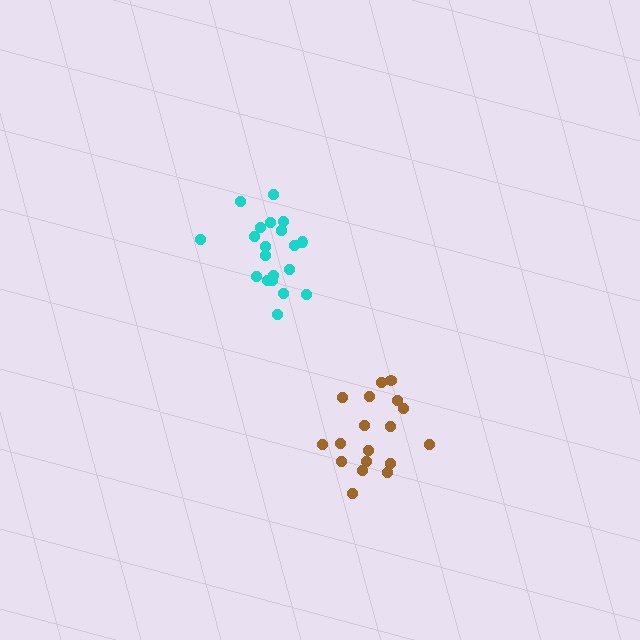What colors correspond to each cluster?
The clusters are colored: brown, cyan.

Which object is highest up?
The cyan cluster is topmost.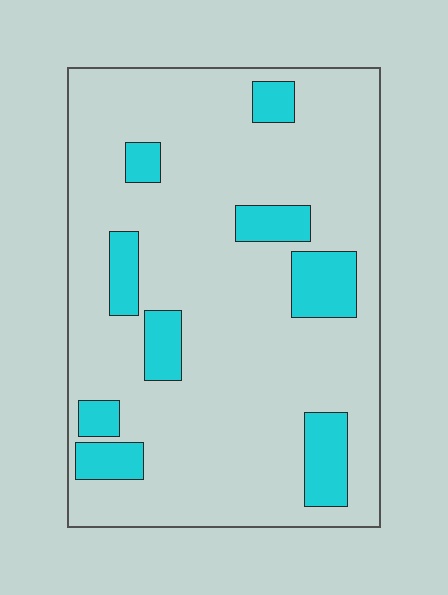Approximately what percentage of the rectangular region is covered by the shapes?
Approximately 15%.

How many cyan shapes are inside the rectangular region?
9.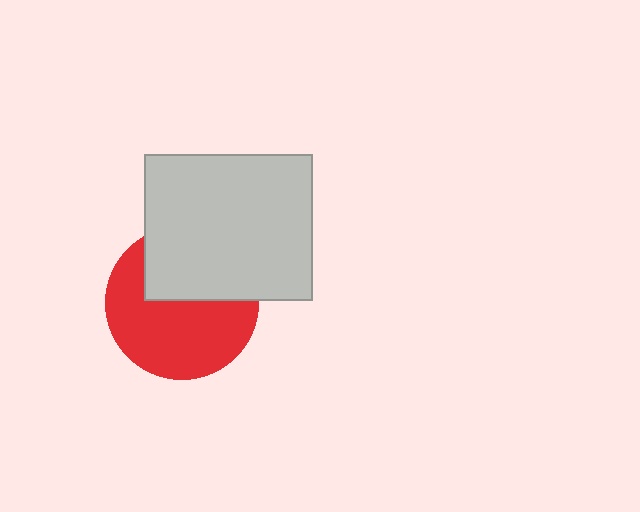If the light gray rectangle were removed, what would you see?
You would see the complete red circle.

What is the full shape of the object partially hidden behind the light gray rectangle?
The partially hidden object is a red circle.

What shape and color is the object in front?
The object in front is a light gray rectangle.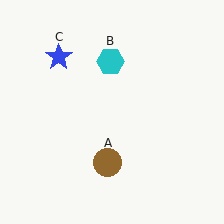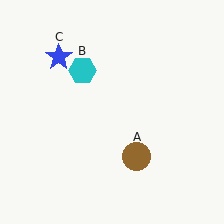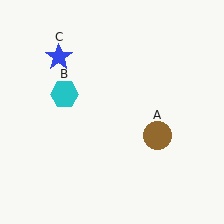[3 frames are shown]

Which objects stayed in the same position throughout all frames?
Blue star (object C) remained stationary.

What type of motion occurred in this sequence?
The brown circle (object A), cyan hexagon (object B) rotated counterclockwise around the center of the scene.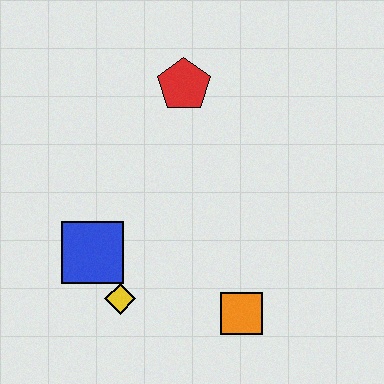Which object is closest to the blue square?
The yellow diamond is closest to the blue square.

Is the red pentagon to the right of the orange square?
No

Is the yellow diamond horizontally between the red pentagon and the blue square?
Yes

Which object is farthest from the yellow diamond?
The red pentagon is farthest from the yellow diamond.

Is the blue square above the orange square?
Yes